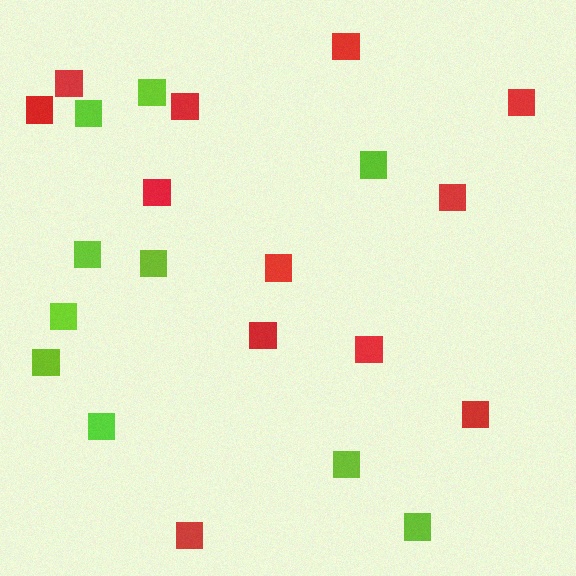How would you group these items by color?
There are 2 groups: one group of lime squares (10) and one group of red squares (12).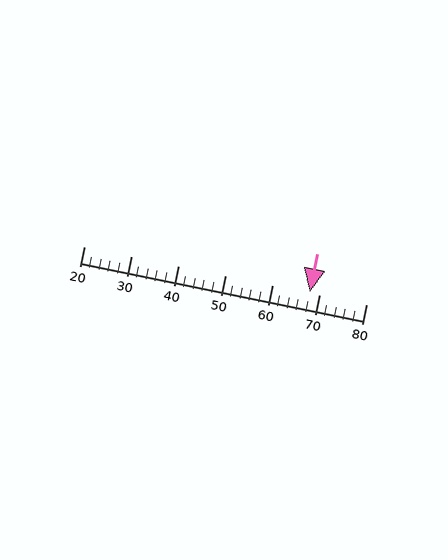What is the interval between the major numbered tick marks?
The major tick marks are spaced 10 units apart.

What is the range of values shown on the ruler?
The ruler shows values from 20 to 80.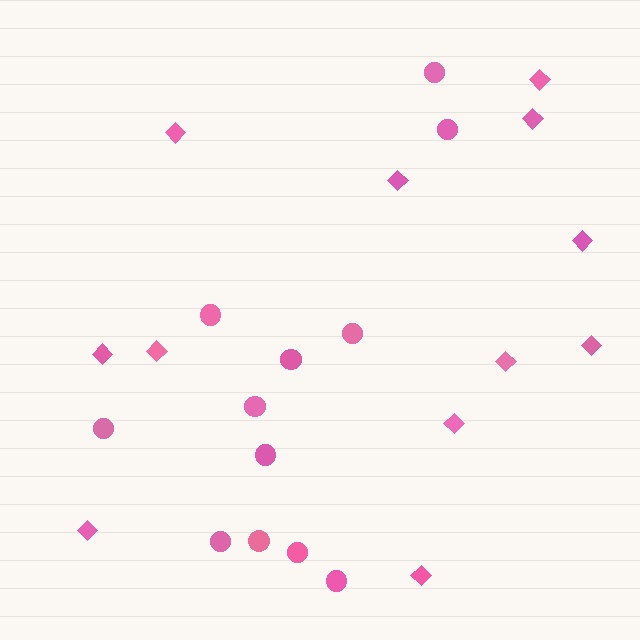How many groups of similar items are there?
There are 2 groups: one group of circles (12) and one group of diamonds (12).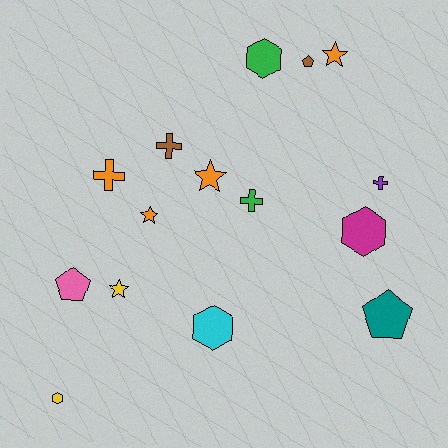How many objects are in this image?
There are 15 objects.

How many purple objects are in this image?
There is 1 purple object.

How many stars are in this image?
There are 4 stars.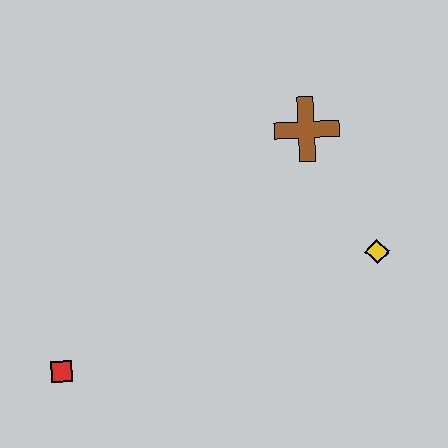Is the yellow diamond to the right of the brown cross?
Yes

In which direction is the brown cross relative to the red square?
The brown cross is to the right of the red square.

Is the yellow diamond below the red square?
No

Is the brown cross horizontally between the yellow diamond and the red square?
Yes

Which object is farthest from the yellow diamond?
The red square is farthest from the yellow diamond.